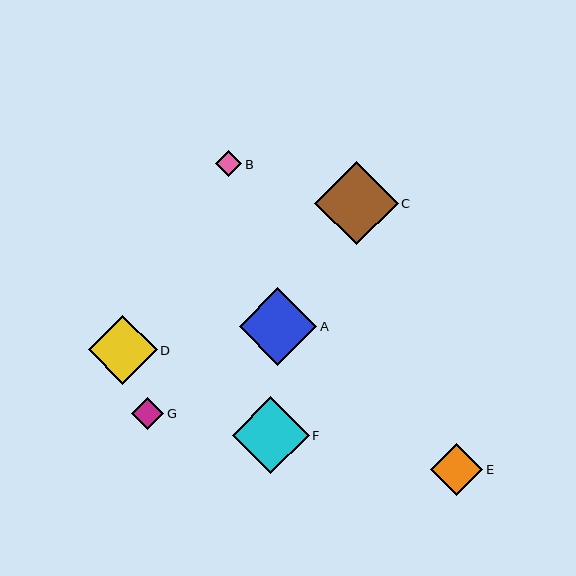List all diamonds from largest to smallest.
From largest to smallest: C, A, F, D, E, G, B.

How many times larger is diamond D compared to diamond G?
Diamond D is approximately 2.1 times the size of diamond G.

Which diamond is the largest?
Diamond C is the largest with a size of approximately 83 pixels.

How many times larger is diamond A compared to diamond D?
Diamond A is approximately 1.1 times the size of diamond D.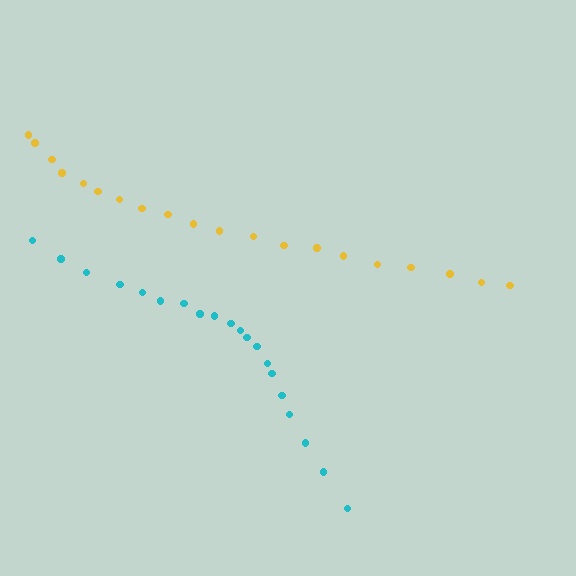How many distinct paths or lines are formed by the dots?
There are 2 distinct paths.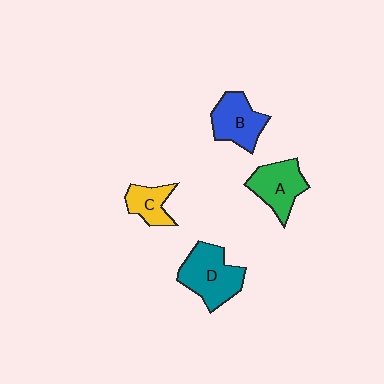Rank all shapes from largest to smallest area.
From largest to smallest: D (teal), A (green), B (blue), C (yellow).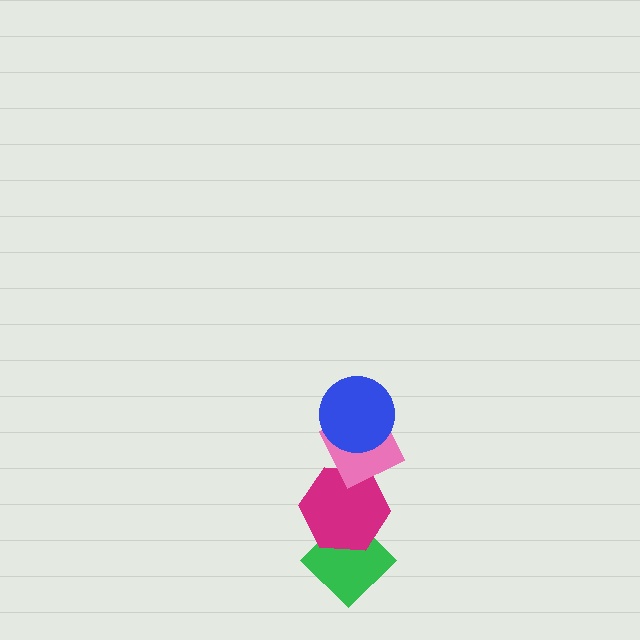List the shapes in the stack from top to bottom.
From top to bottom: the blue circle, the pink diamond, the magenta hexagon, the green diamond.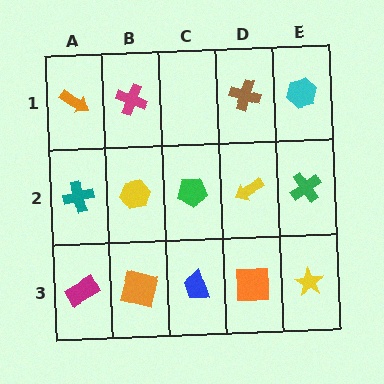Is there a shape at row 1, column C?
No, that cell is empty.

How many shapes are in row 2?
5 shapes.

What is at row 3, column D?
An orange square.